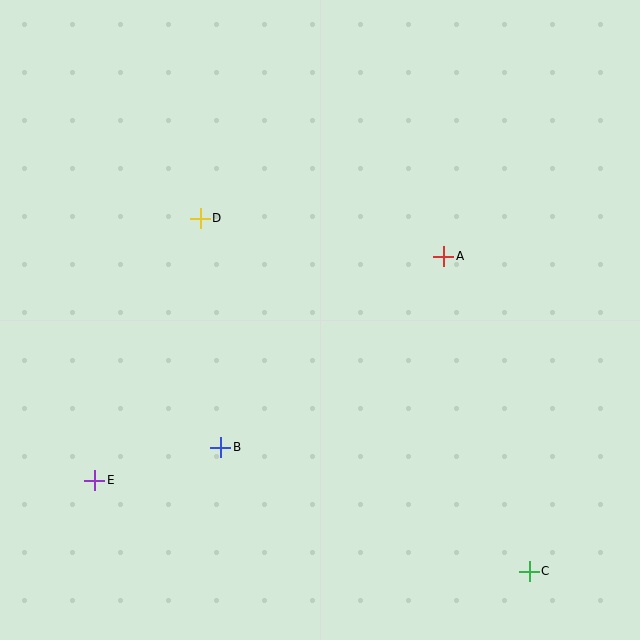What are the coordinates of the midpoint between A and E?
The midpoint between A and E is at (269, 368).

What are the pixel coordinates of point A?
Point A is at (444, 256).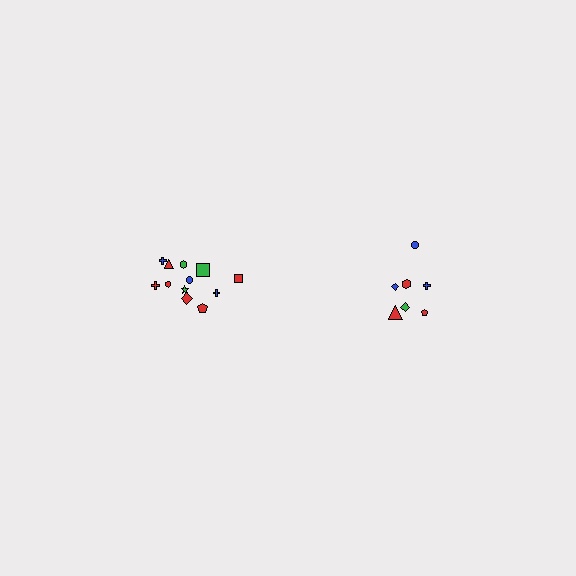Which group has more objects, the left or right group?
The left group.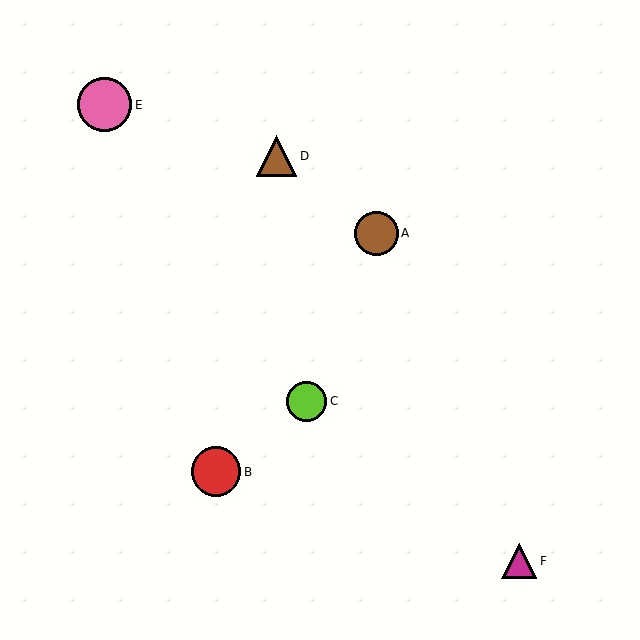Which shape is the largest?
The pink circle (labeled E) is the largest.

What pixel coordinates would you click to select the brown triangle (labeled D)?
Click at (276, 156) to select the brown triangle D.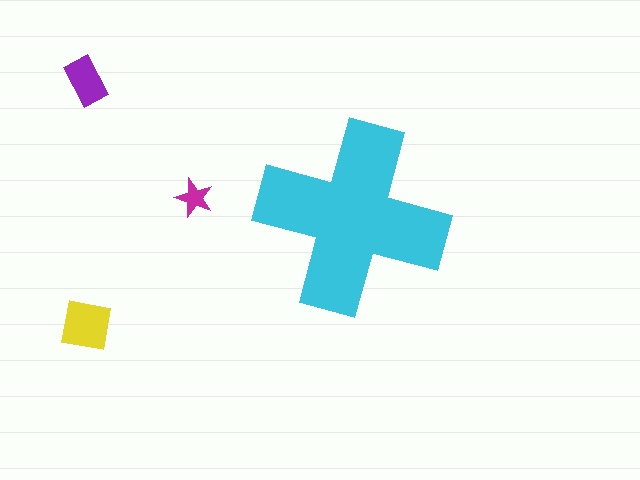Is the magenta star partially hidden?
No, the magenta star is fully visible.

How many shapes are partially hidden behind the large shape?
0 shapes are partially hidden.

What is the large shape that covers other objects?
A cyan cross.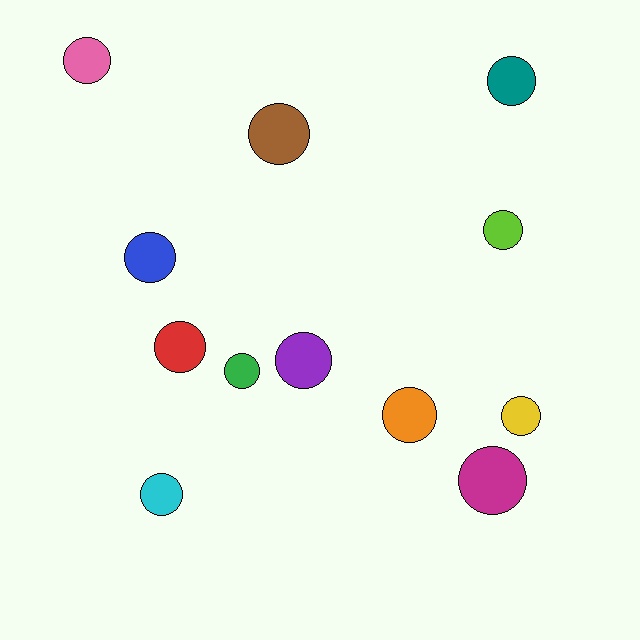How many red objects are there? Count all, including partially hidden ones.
There is 1 red object.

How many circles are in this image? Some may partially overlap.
There are 12 circles.